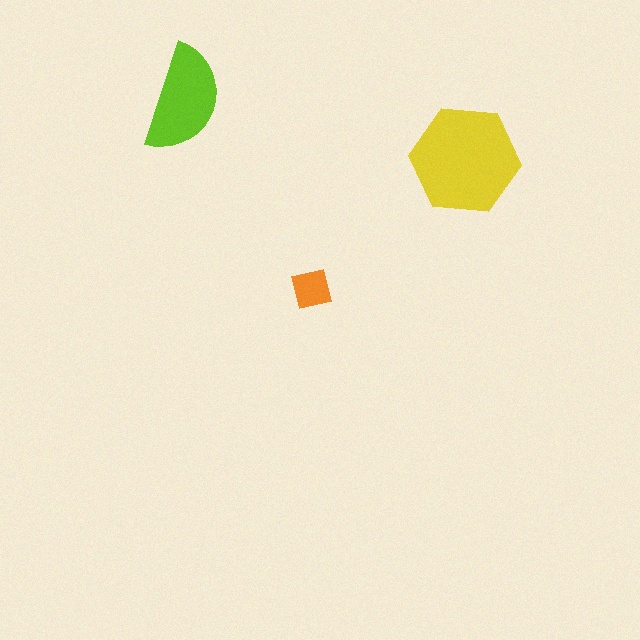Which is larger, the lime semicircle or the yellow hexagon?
The yellow hexagon.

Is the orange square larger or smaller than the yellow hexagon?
Smaller.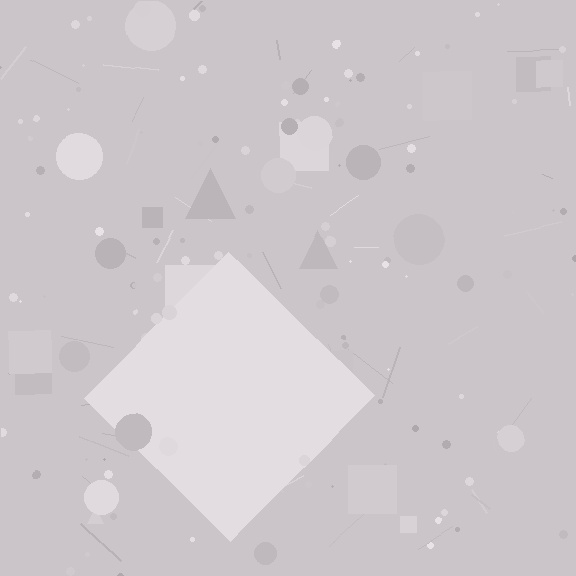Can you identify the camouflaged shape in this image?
The camouflaged shape is a diamond.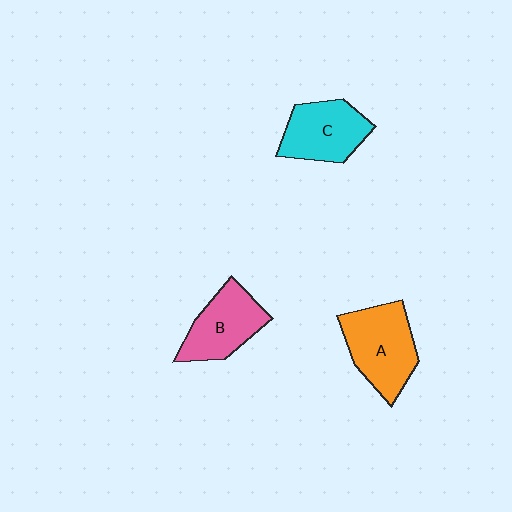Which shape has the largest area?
Shape A (orange).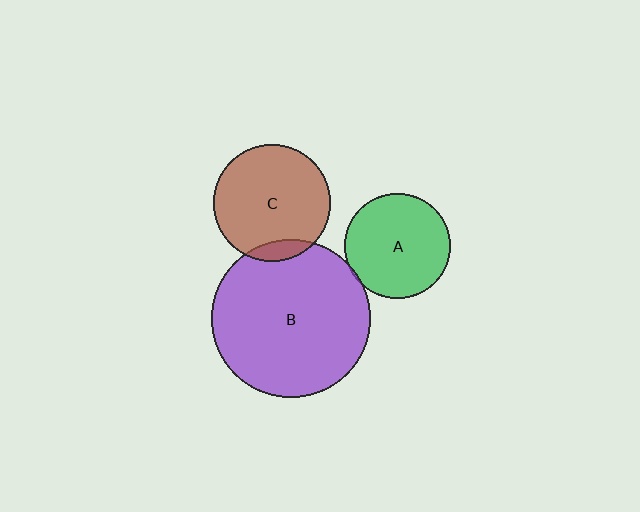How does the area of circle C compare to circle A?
Approximately 1.2 times.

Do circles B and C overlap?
Yes.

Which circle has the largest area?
Circle B (purple).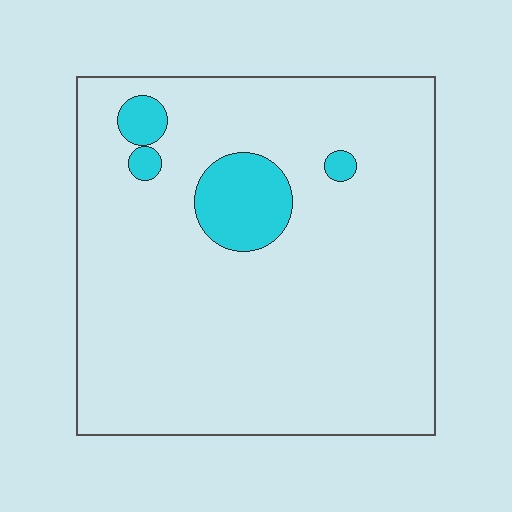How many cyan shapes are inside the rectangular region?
4.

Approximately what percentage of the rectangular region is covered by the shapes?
Approximately 10%.